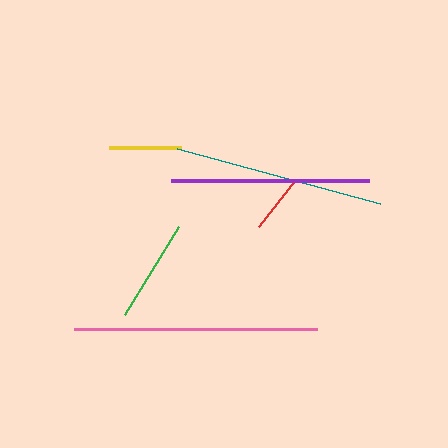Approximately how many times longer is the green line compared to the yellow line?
The green line is approximately 1.4 times the length of the yellow line.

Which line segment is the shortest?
The red line is the shortest at approximately 60 pixels.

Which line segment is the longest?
The pink line is the longest at approximately 243 pixels.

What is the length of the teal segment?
The teal segment is approximately 210 pixels long.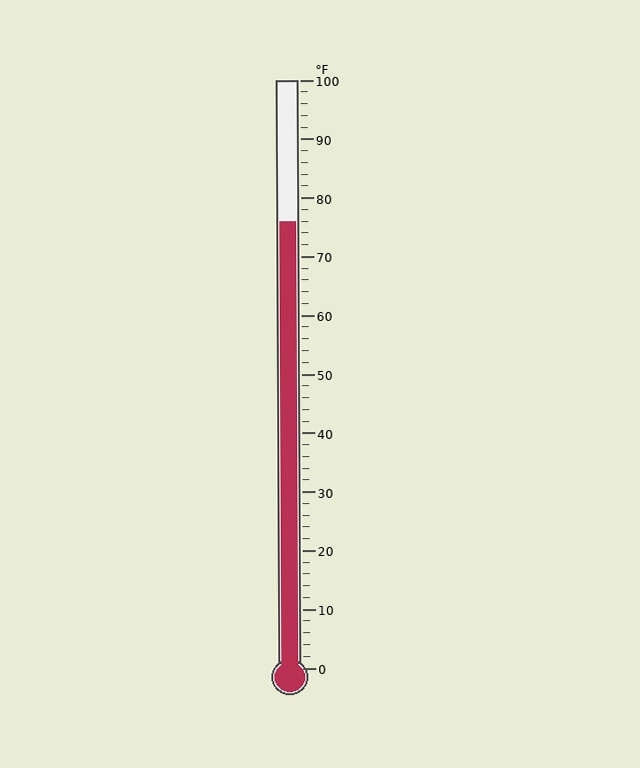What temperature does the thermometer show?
The thermometer shows approximately 76°F.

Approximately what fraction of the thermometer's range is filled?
The thermometer is filled to approximately 75% of its range.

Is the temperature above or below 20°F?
The temperature is above 20°F.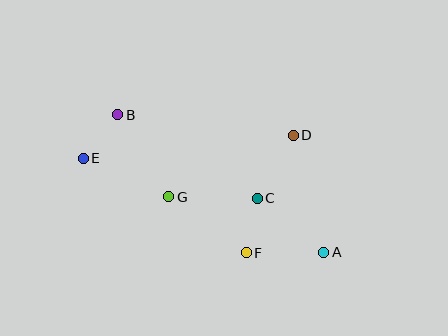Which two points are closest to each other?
Points B and E are closest to each other.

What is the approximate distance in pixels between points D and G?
The distance between D and G is approximately 139 pixels.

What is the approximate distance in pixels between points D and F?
The distance between D and F is approximately 126 pixels.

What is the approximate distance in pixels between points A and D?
The distance between A and D is approximately 121 pixels.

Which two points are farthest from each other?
Points A and E are farthest from each other.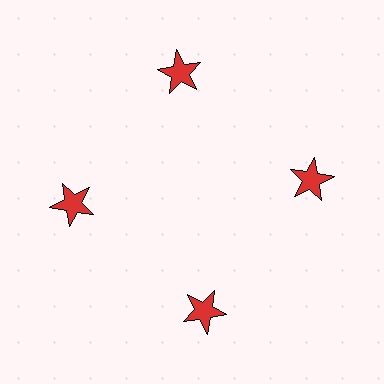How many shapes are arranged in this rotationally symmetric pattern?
There are 4 shapes, arranged in 4 groups of 1.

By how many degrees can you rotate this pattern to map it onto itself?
The pattern maps onto itself every 90 degrees of rotation.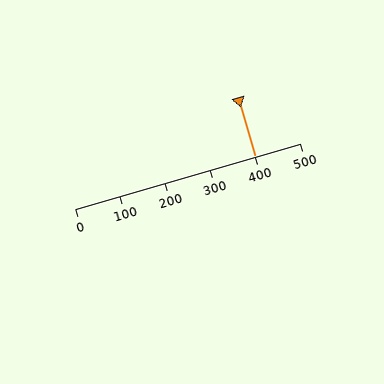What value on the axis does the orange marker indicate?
The marker indicates approximately 400.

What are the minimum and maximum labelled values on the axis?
The axis runs from 0 to 500.